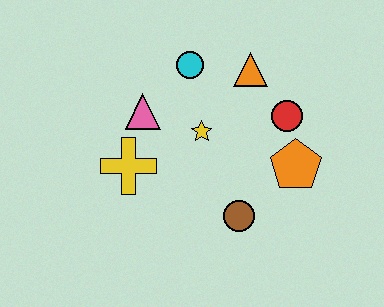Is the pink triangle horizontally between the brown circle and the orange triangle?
No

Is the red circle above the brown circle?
Yes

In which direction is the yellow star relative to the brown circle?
The yellow star is above the brown circle.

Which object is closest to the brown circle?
The orange pentagon is closest to the brown circle.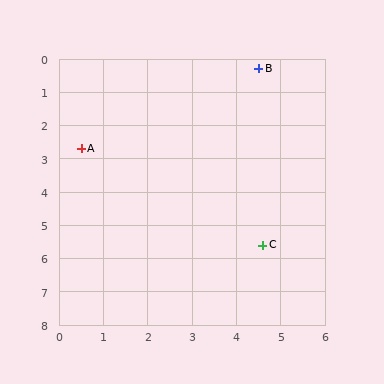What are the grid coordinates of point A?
Point A is at approximately (0.5, 2.7).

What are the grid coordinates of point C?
Point C is at approximately (4.6, 5.6).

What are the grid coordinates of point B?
Point B is at approximately (4.5, 0.3).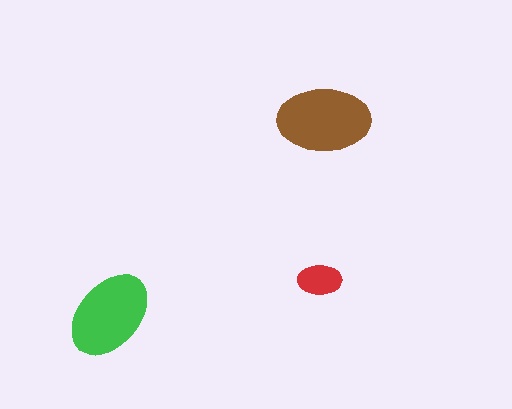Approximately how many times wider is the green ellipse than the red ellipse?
About 2 times wider.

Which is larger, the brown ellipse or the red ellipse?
The brown one.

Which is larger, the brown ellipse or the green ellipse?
The brown one.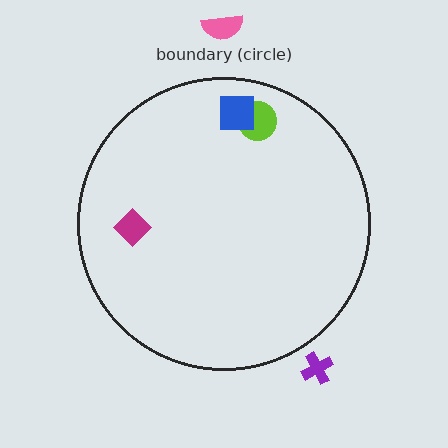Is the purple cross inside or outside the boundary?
Outside.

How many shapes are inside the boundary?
3 inside, 2 outside.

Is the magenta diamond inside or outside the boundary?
Inside.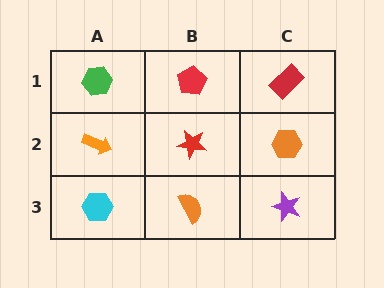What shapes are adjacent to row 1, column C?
An orange hexagon (row 2, column C), a red pentagon (row 1, column B).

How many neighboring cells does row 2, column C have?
3.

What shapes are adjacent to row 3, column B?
A red star (row 2, column B), a cyan hexagon (row 3, column A), a purple star (row 3, column C).